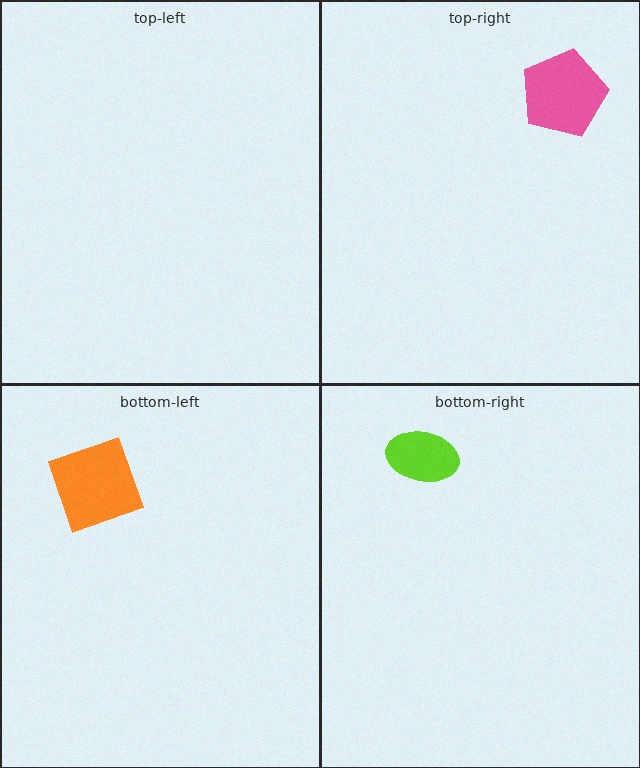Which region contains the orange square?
The bottom-left region.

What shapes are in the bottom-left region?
The orange square.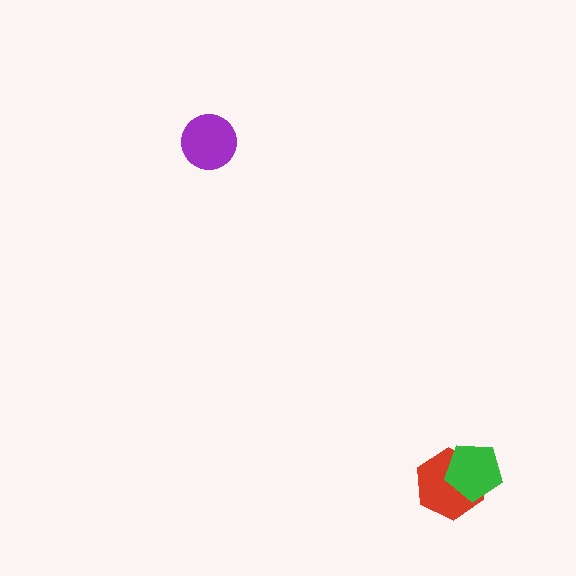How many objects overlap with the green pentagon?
1 object overlaps with the green pentagon.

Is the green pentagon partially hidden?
No, no other shape covers it.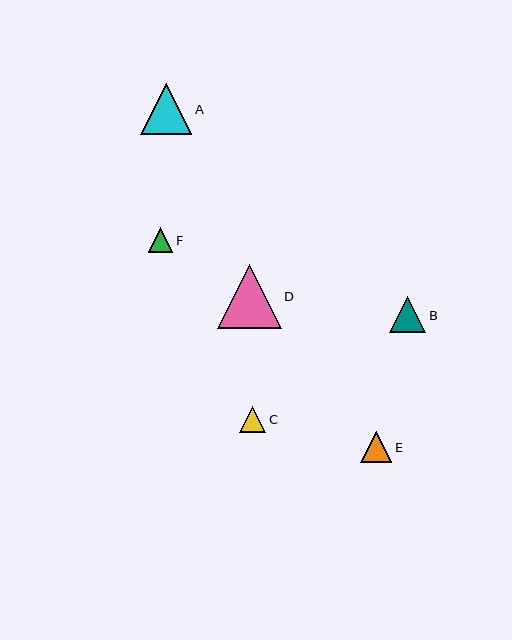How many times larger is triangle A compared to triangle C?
Triangle A is approximately 2.0 times the size of triangle C.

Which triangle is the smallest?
Triangle F is the smallest with a size of approximately 25 pixels.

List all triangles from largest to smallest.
From largest to smallest: D, A, B, E, C, F.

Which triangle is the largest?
Triangle D is the largest with a size of approximately 64 pixels.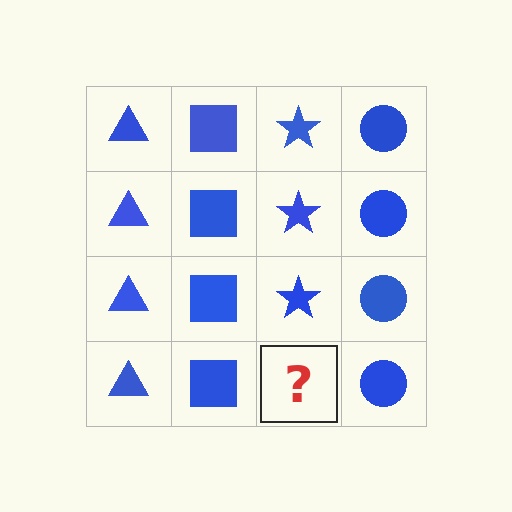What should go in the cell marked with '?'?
The missing cell should contain a blue star.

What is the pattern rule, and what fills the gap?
The rule is that each column has a consistent shape. The gap should be filled with a blue star.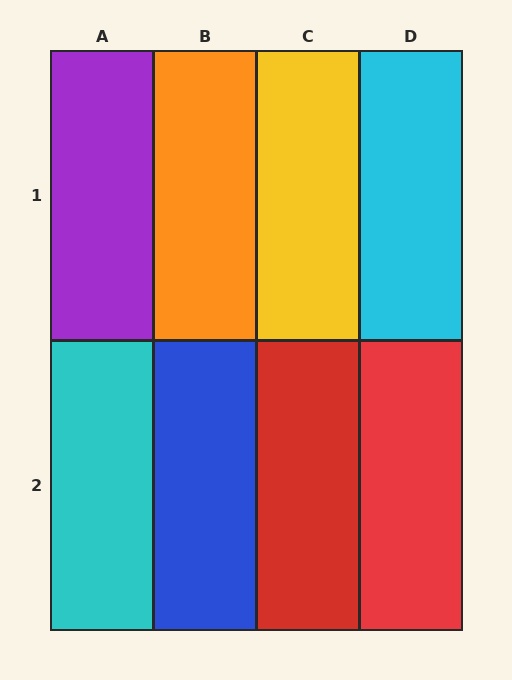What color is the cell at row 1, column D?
Cyan.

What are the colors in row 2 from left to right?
Cyan, blue, red, red.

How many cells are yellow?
1 cell is yellow.